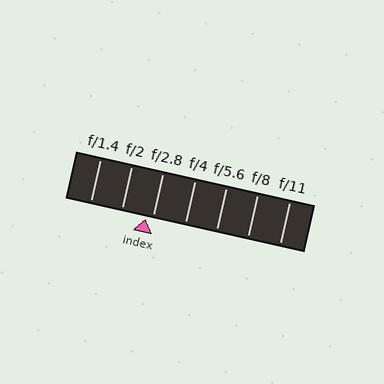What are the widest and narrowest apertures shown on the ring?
The widest aperture shown is f/1.4 and the narrowest is f/11.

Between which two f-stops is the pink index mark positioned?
The index mark is between f/2 and f/2.8.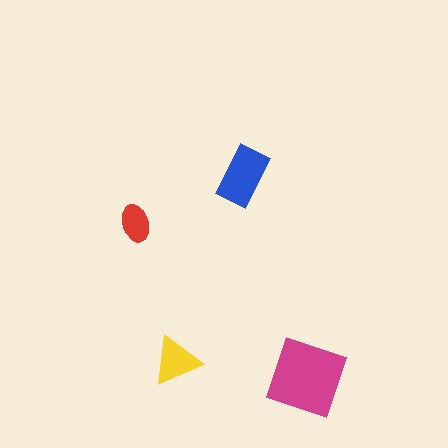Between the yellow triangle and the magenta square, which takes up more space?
The magenta square.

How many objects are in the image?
There are 4 objects in the image.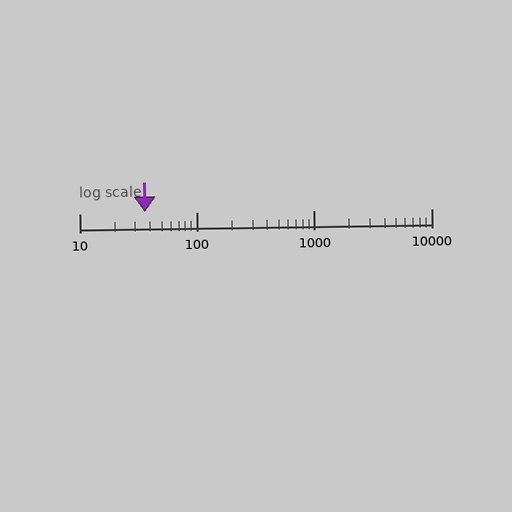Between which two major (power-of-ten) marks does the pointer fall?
The pointer is between 10 and 100.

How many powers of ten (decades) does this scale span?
The scale spans 3 decades, from 10 to 10000.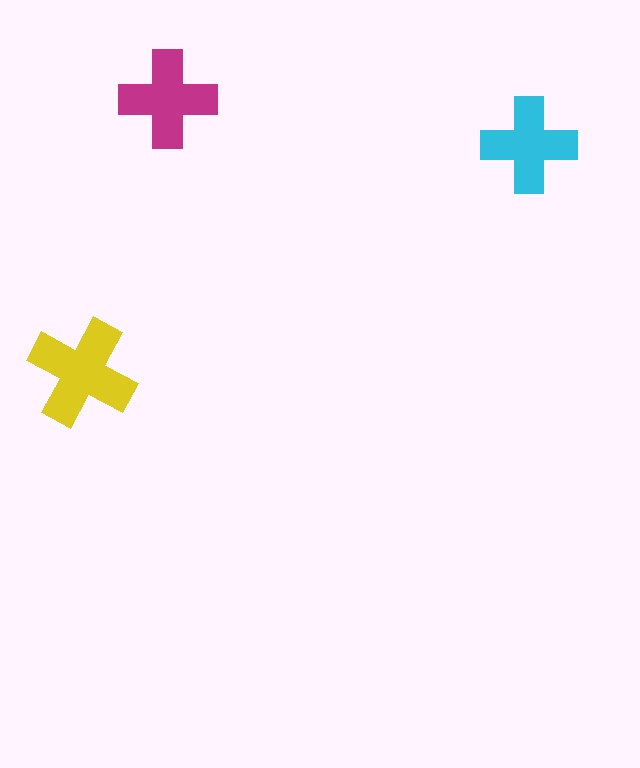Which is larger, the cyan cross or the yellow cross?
The yellow one.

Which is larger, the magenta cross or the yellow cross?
The yellow one.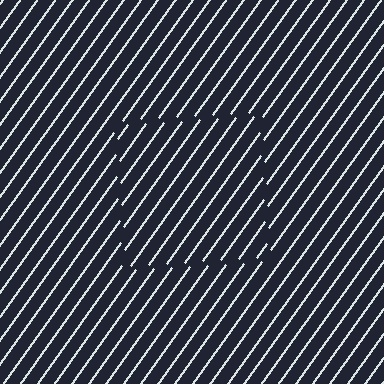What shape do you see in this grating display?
An illusory square. The interior of the shape contains the same grating, shifted by half a period — the contour is defined by the phase discontinuity where line-ends from the inner and outer gratings abut.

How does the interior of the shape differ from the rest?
The interior of the shape contains the same grating, shifted by half a period — the contour is defined by the phase discontinuity where line-ends from the inner and outer gratings abut.